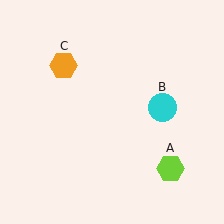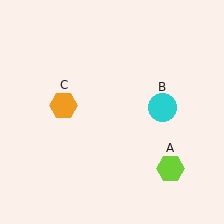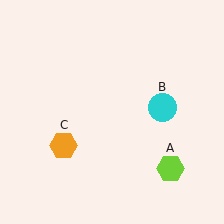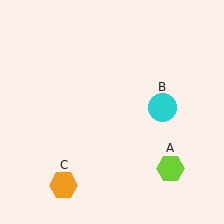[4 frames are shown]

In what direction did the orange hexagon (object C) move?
The orange hexagon (object C) moved down.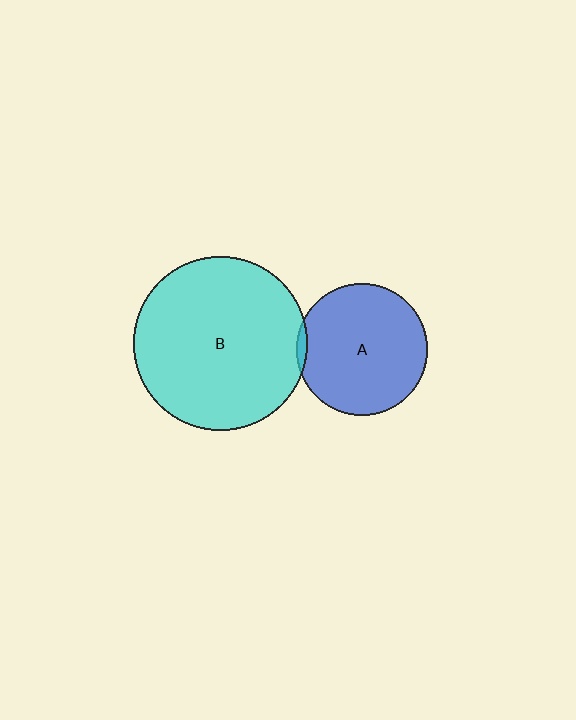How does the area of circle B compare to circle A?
Approximately 1.7 times.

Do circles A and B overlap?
Yes.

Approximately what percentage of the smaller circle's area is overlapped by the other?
Approximately 5%.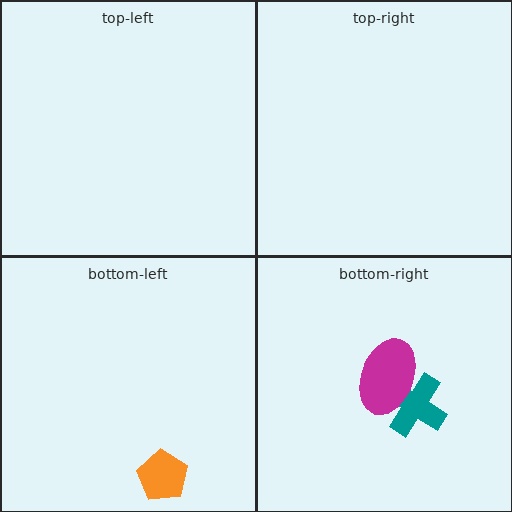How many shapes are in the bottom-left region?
1.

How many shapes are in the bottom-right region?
2.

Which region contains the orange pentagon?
The bottom-left region.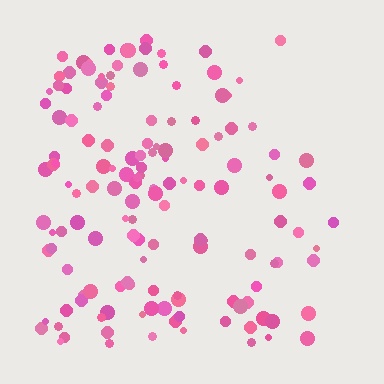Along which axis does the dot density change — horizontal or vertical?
Horizontal.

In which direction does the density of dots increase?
From right to left, with the left side densest.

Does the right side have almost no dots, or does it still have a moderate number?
Still a moderate number, just noticeably fewer than the left.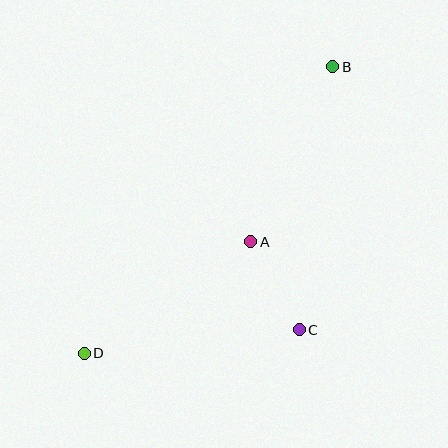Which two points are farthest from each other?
Points B and D are farthest from each other.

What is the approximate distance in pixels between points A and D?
The distance between A and D is approximately 200 pixels.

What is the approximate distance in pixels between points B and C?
The distance between B and C is approximately 265 pixels.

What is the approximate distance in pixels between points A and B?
The distance between A and B is approximately 194 pixels.